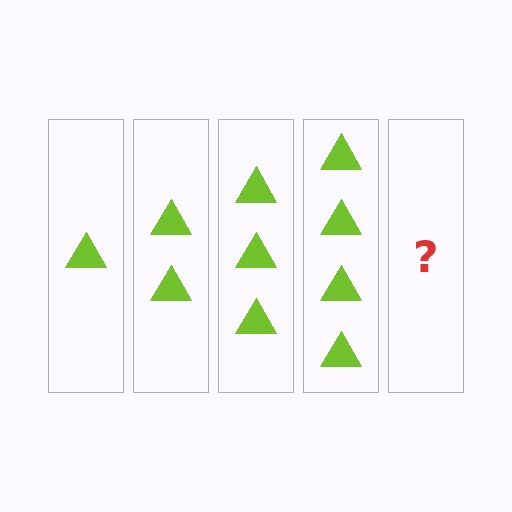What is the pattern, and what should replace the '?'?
The pattern is that each step adds one more triangle. The '?' should be 5 triangles.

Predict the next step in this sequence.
The next step is 5 triangles.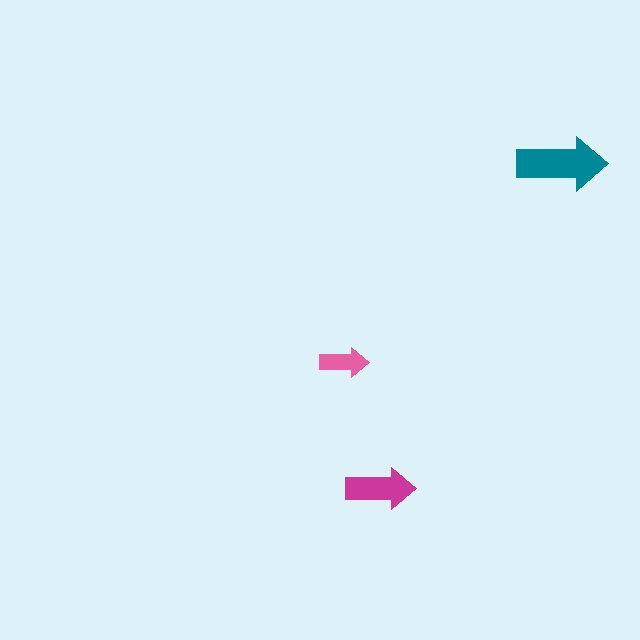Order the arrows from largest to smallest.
the teal one, the magenta one, the pink one.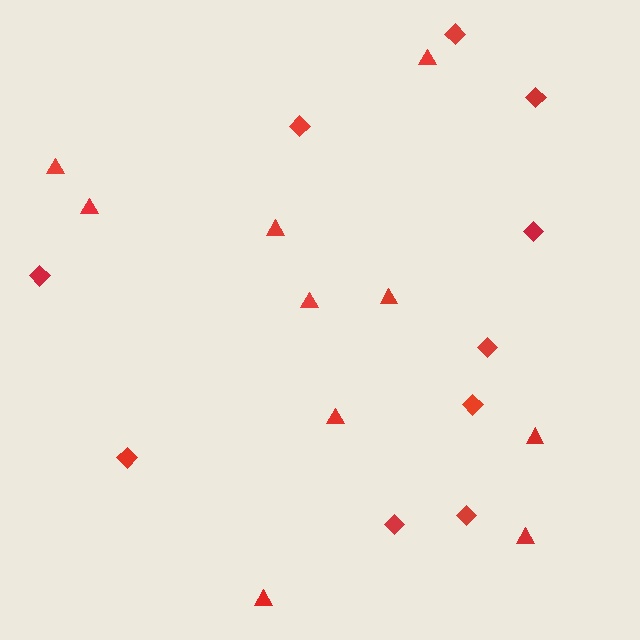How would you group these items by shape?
There are 2 groups: one group of diamonds (10) and one group of triangles (10).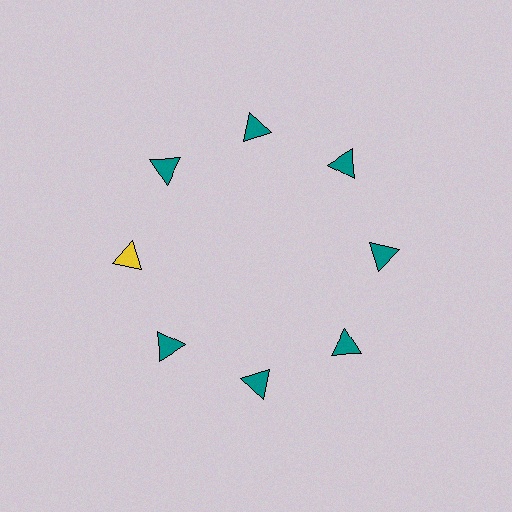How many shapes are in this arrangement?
There are 8 shapes arranged in a ring pattern.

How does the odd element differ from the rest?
It has a different color: yellow instead of teal.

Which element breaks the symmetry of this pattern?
The yellow triangle at roughly the 9 o'clock position breaks the symmetry. All other shapes are teal triangles.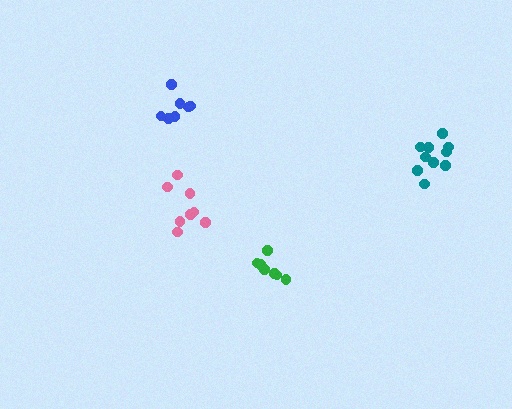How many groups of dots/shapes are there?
There are 4 groups.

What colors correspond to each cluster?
The clusters are colored: pink, green, blue, teal.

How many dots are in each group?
Group 1: 8 dots, Group 2: 7 dots, Group 3: 7 dots, Group 4: 10 dots (32 total).